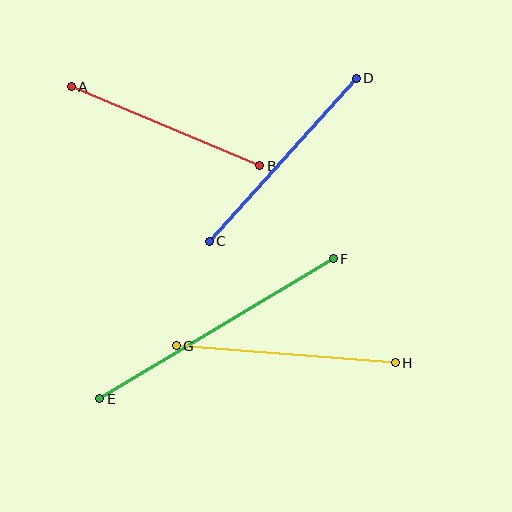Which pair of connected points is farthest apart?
Points E and F are farthest apart.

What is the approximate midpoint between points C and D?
The midpoint is at approximately (283, 160) pixels.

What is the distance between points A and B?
The distance is approximately 204 pixels.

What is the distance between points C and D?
The distance is approximately 219 pixels.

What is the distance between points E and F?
The distance is approximately 272 pixels.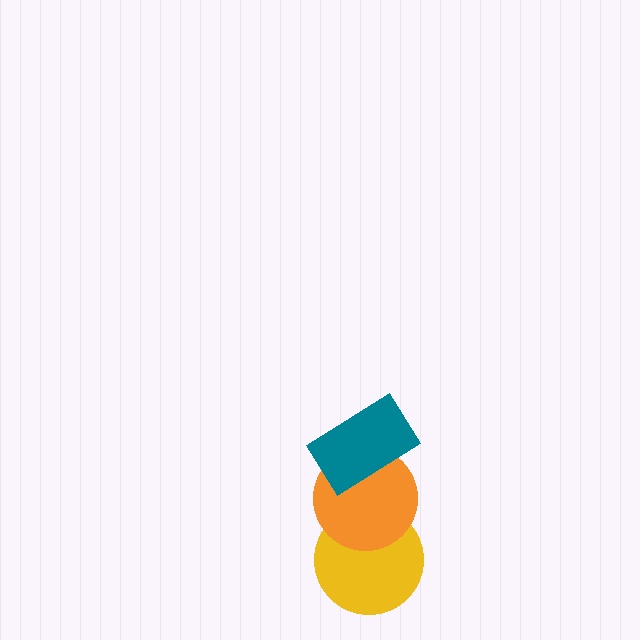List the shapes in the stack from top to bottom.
From top to bottom: the teal rectangle, the orange circle, the yellow circle.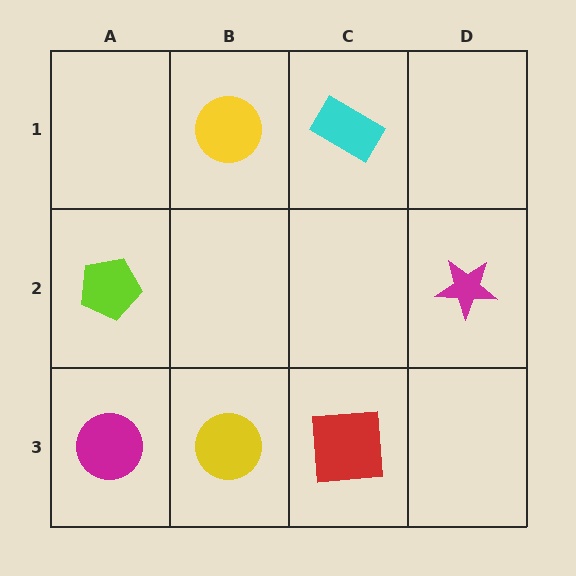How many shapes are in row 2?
2 shapes.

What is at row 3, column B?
A yellow circle.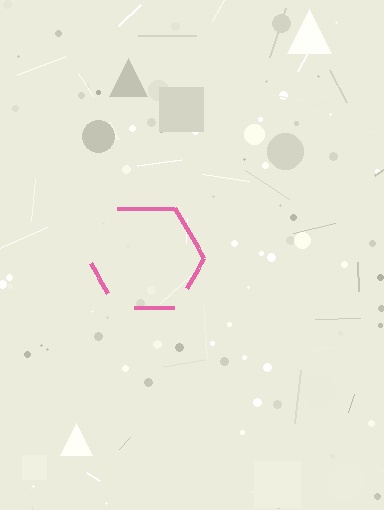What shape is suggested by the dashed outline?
The dashed outline suggests a hexagon.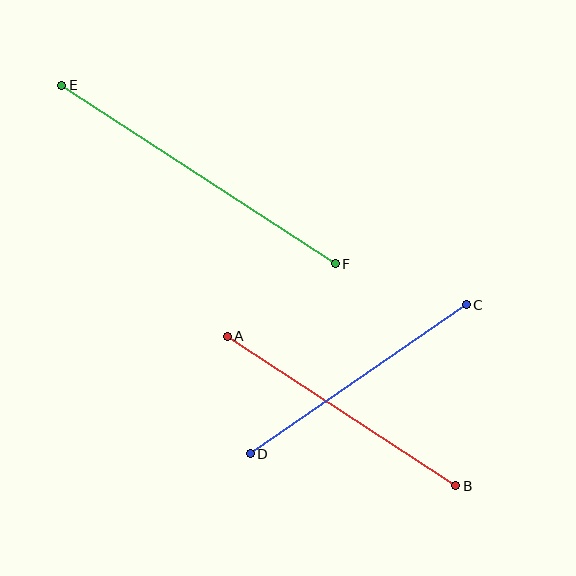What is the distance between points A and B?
The distance is approximately 273 pixels.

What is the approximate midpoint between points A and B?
The midpoint is at approximately (342, 411) pixels.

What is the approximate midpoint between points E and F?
The midpoint is at approximately (198, 175) pixels.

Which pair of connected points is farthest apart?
Points E and F are farthest apart.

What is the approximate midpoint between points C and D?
The midpoint is at approximately (358, 379) pixels.